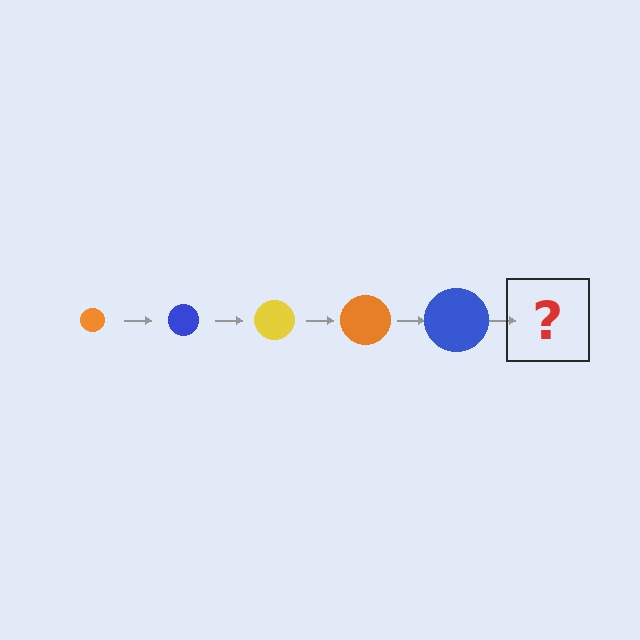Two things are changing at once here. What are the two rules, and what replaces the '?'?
The two rules are that the circle grows larger each step and the color cycles through orange, blue, and yellow. The '?' should be a yellow circle, larger than the previous one.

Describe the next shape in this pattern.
It should be a yellow circle, larger than the previous one.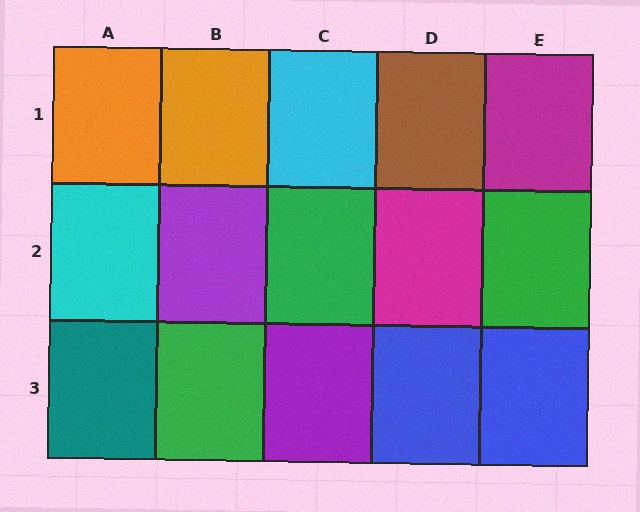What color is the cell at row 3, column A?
Teal.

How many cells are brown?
1 cell is brown.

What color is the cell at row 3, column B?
Green.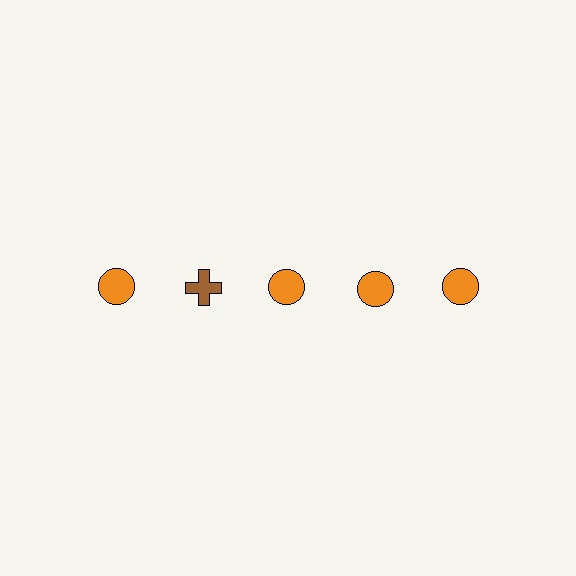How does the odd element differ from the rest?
It differs in both color (brown instead of orange) and shape (cross instead of circle).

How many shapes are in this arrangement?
There are 5 shapes arranged in a grid pattern.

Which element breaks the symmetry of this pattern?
The brown cross in the top row, second from left column breaks the symmetry. All other shapes are orange circles.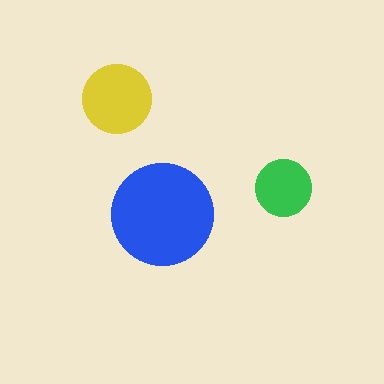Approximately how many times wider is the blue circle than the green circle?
About 2 times wider.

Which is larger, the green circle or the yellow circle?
The yellow one.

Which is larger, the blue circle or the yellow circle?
The blue one.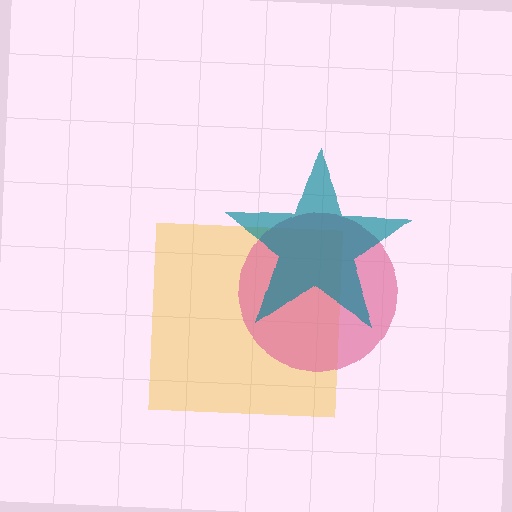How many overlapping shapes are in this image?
There are 3 overlapping shapes in the image.